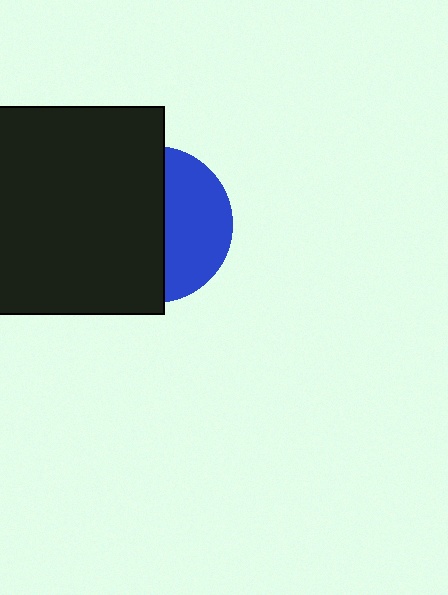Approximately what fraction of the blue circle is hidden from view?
Roughly 59% of the blue circle is hidden behind the black square.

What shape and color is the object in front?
The object in front is a black square.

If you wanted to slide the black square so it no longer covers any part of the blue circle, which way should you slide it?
Slide it left — that is the most direct way to separate the two shapes.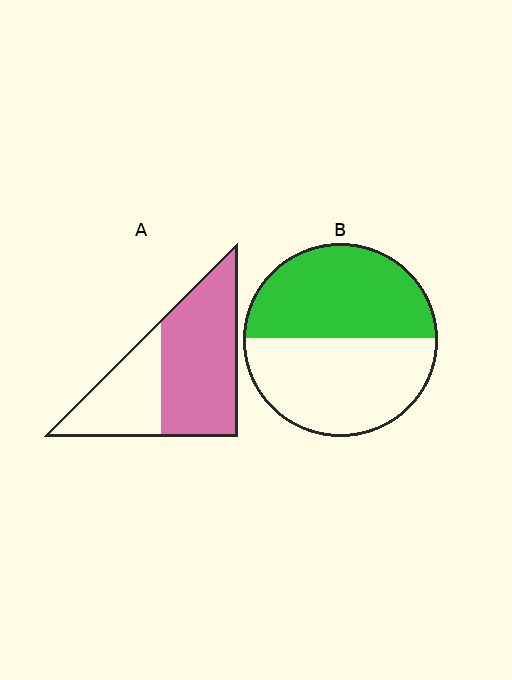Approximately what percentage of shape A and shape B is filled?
A is approximately 65% and B is approximately 50%.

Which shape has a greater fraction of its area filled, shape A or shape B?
Shape A.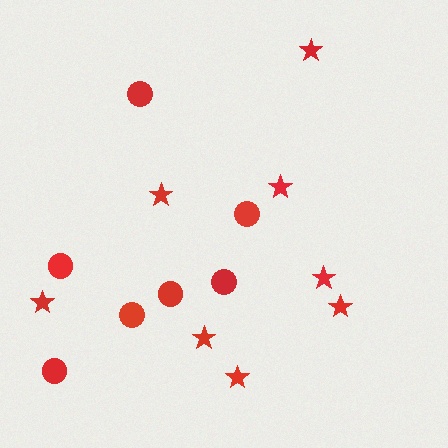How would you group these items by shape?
There are 2 groups: one group of circles (7) and one group of stars (8).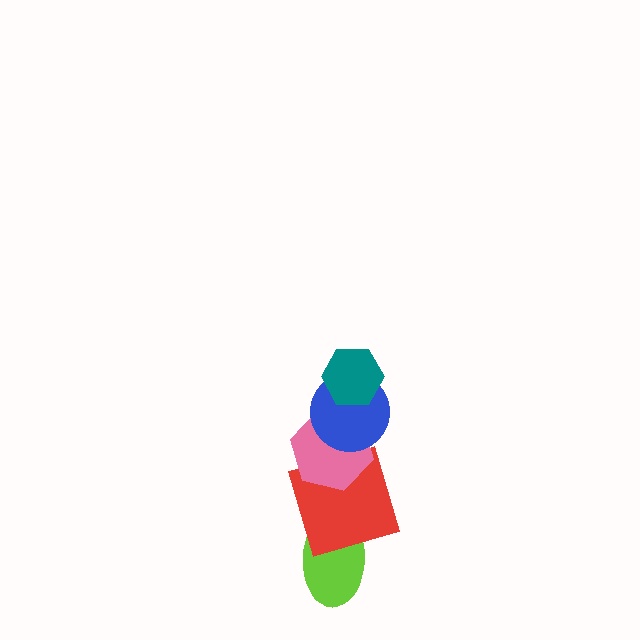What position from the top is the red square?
The red square is 4th from the top.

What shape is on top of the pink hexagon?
The blue circle is on top of the pink hexagon.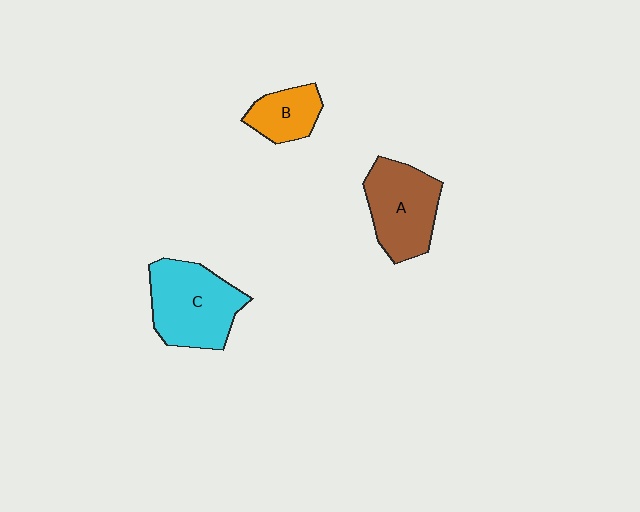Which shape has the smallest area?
Shape B (orange).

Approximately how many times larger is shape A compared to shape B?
Approximately 1.8 times.